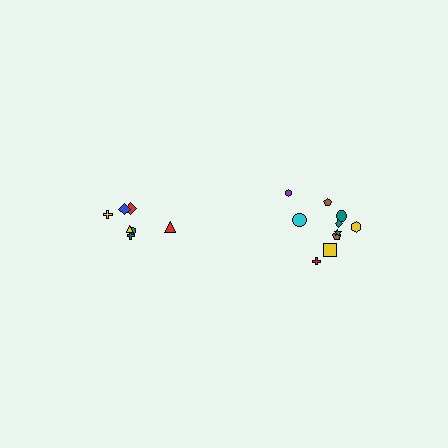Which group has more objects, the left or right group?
The right group.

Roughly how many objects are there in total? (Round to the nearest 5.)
Roughly 15 objects in total.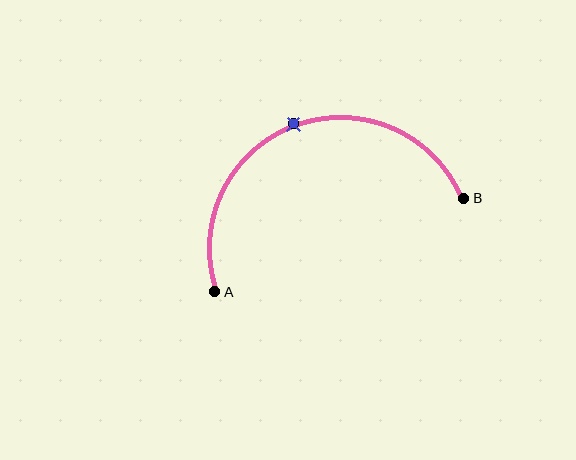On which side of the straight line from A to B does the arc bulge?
The arc bulges above the straight line connecting A and B.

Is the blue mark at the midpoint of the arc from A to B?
Yes. The blue mark lies on the arc at equal arc-length from both A and B — it is the arc midpoint.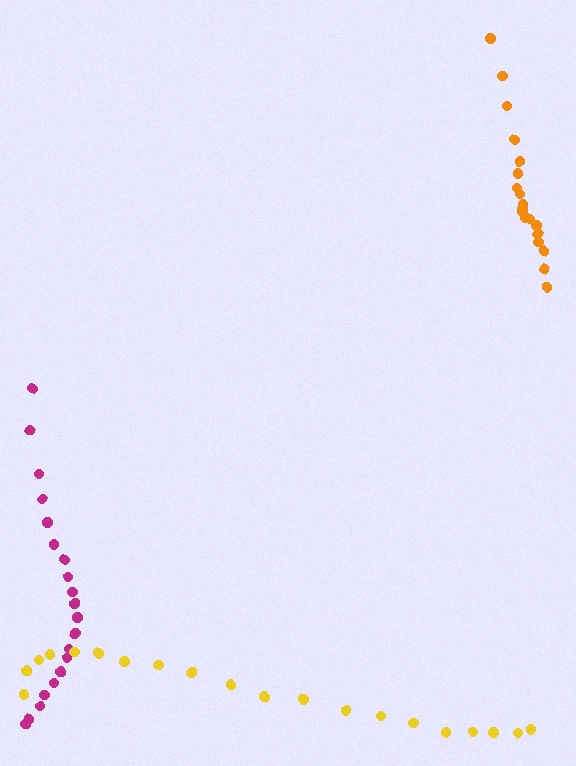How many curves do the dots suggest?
There are 3 distinct paths.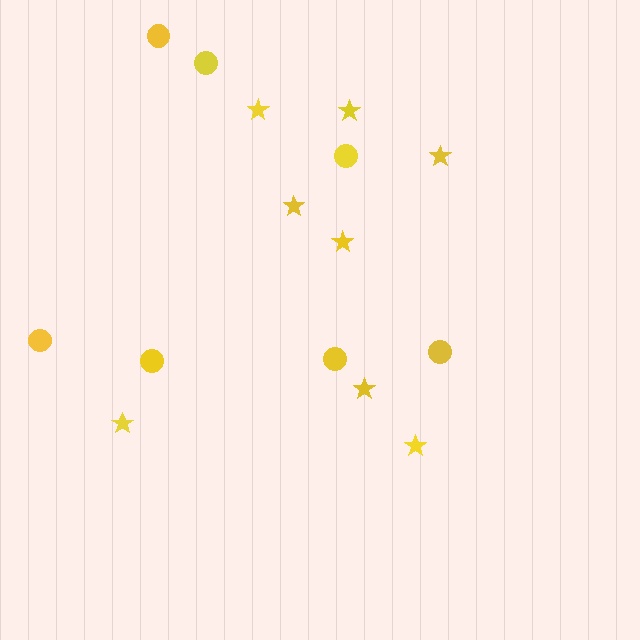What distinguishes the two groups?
There are 2 groups: one group of circles (7) and one group of stars (8).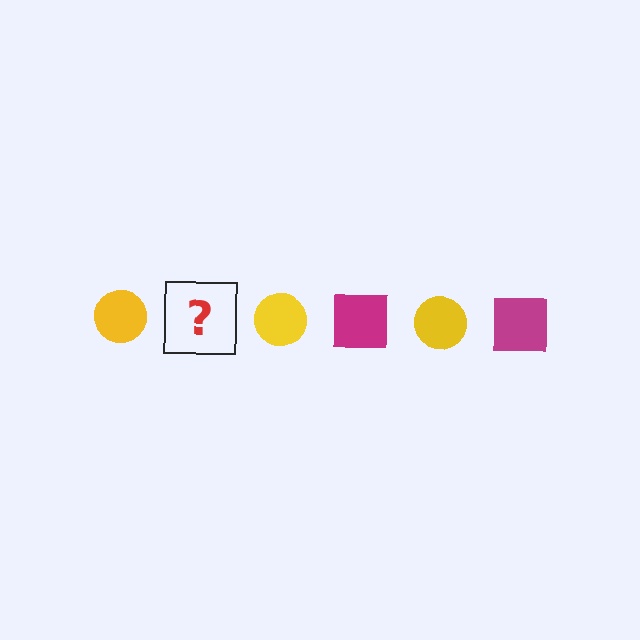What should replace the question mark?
The question mark should be replaced with a magenta square.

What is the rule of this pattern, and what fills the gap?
The rule is that the pattern alternates between yellow circle and magenta square. The gap should be filled with a magenta square.